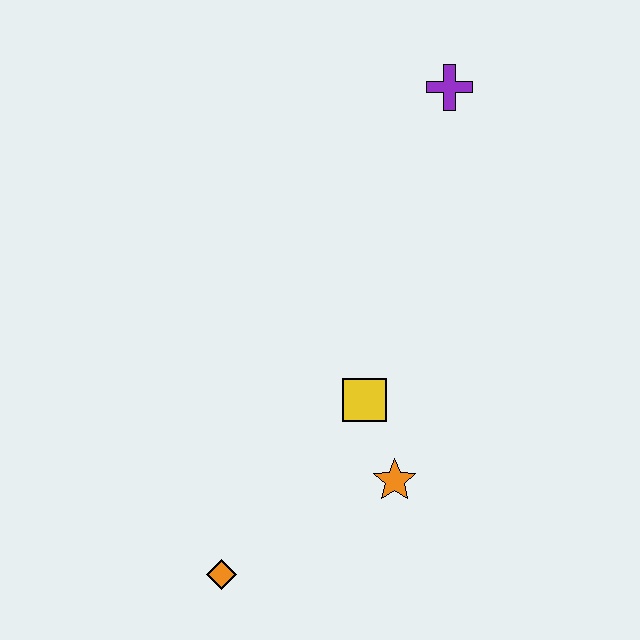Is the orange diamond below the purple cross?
Yes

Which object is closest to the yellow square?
The orange star is closest to the yellow square.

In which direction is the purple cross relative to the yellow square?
The purple cross is above the yellow square.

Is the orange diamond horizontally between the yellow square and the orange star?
No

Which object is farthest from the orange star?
The purple cross is farthest from the orange star.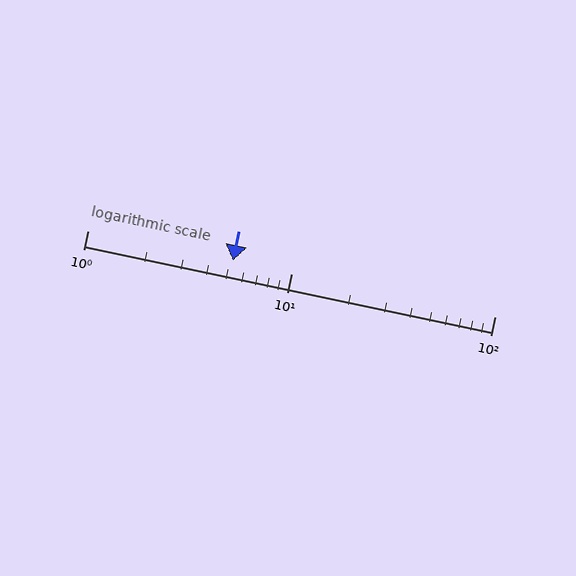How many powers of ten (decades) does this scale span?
The scale spans 2 decades, from 1 to 100.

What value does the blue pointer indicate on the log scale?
The pointer indicates approximately 5.2.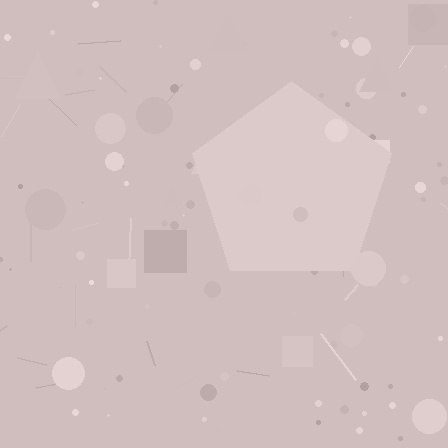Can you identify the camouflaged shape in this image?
The camouflaged shape is a pentagon.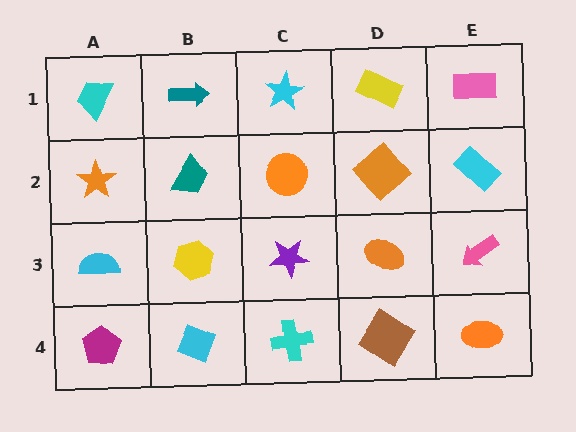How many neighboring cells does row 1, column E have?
2.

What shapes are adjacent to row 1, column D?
An orange diamond (row 2, column D), a cyan star (row 1, column C), a pink rectangle (row 1, column E).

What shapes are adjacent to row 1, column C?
An orange circle (row 2, column C), a teal arrow (row 1, column B), a yellow rectangle (row 1, column D).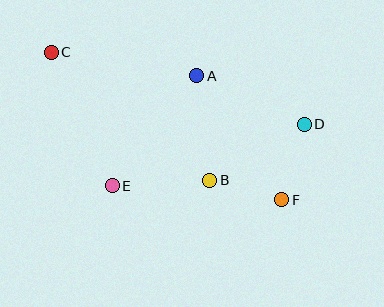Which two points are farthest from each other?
Points C and F are farthest from each other.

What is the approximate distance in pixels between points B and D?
The distance between B and D is approximately 110 pixels.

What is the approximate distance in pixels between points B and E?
The distance between B and E is approximately 98 pixels.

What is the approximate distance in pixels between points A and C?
The distance between A and C is approximately 147 pixels.